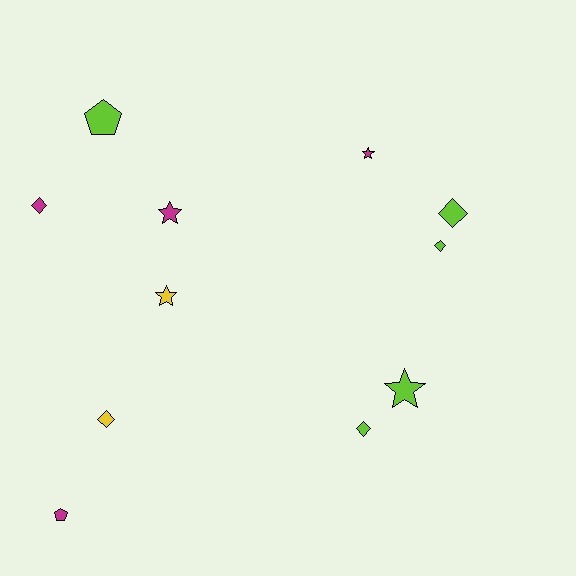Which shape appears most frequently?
Diamond, with 5 objects.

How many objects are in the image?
There are 11 objects.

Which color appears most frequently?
Lime, with 5 objects.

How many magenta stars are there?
There are 2 magenta stars.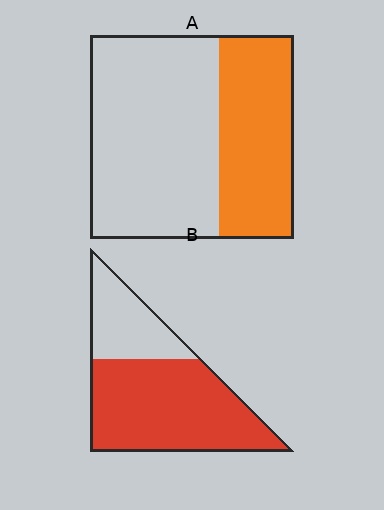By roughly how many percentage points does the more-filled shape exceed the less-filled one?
By roughly 35 percentage points (B over A).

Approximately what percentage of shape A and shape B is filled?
A is approximately 35% and B is approximately 70%.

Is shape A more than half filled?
No.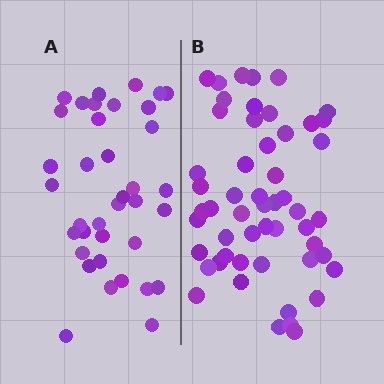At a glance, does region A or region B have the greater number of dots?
Region B (the right region) has more dots.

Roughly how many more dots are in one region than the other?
Region B has approximately 15 more dots than region A.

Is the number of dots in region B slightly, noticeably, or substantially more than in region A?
Region B has noticeably more, but not dramatically so. The ratio is roughly 1.4 to 1.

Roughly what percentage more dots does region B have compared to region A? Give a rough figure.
About 45% more.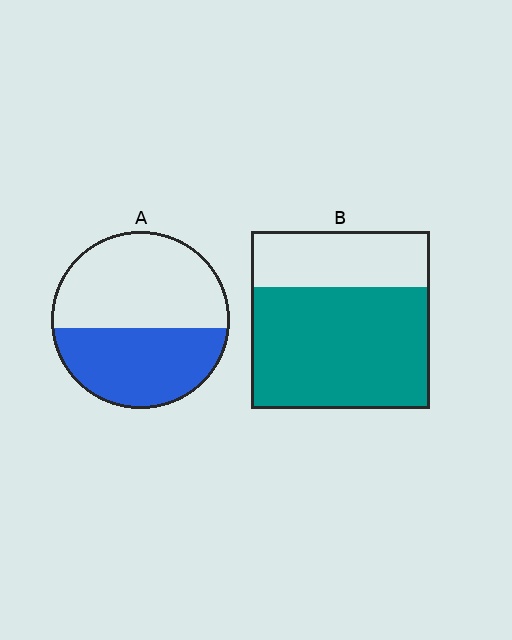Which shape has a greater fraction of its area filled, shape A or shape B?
Shape B.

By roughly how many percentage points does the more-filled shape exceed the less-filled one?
By roughly 25 percentage points (B over A).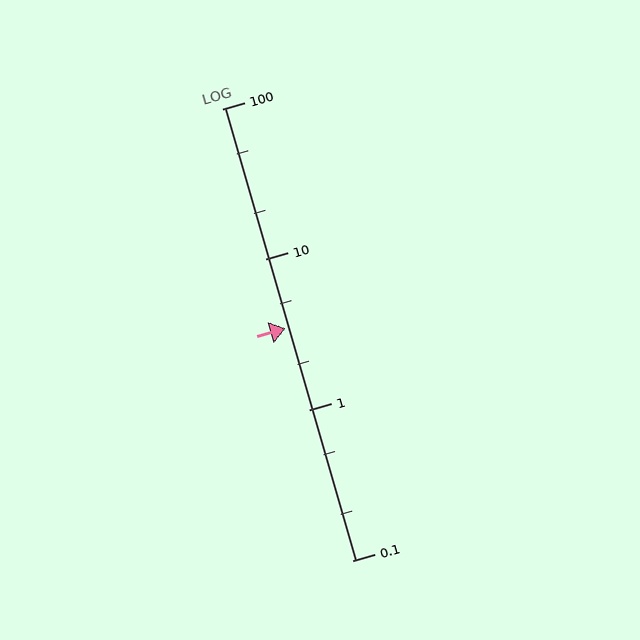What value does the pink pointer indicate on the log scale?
The pointer indicates approximately 3.5.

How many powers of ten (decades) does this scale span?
The scale spans 3 decades, from 0.1 to 100.